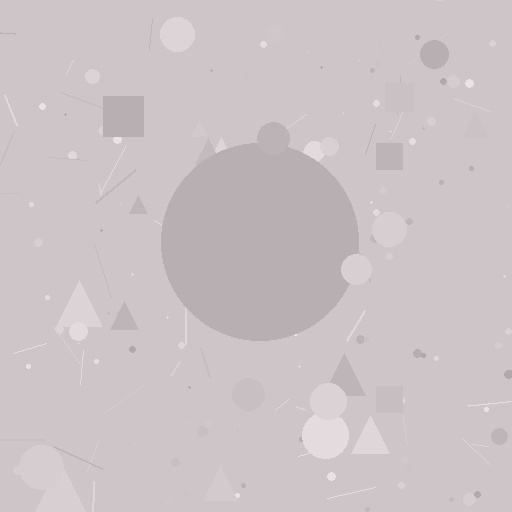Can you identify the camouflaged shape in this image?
The camouflaged shape is a circle.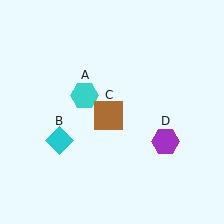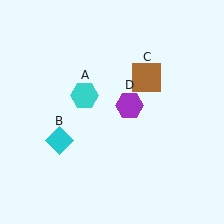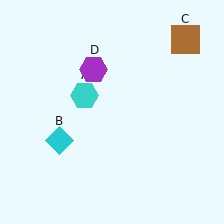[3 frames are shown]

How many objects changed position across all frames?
2 objects changed position: brown square (object C), purple hexagon (object D).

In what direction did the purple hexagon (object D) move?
The purple hexagon (object D) moved up and to the left.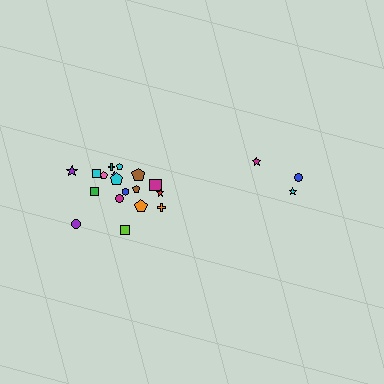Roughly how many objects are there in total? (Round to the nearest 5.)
Roughly 20 objects in total.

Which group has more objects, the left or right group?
The left group.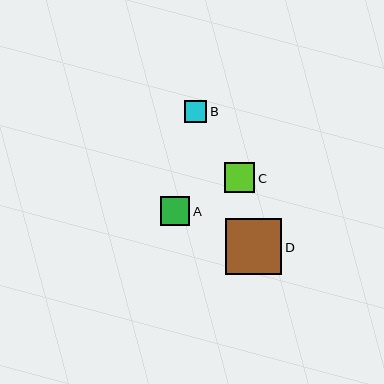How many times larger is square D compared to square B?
Square D is approximately 2.6 times the size of square B.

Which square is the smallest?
Square B is the smallest with a size of approximately 22 pixels.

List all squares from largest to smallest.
From largest to smallest: D, C, A, B.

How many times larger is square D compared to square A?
Square D is approximately 1.9 times the size of square A.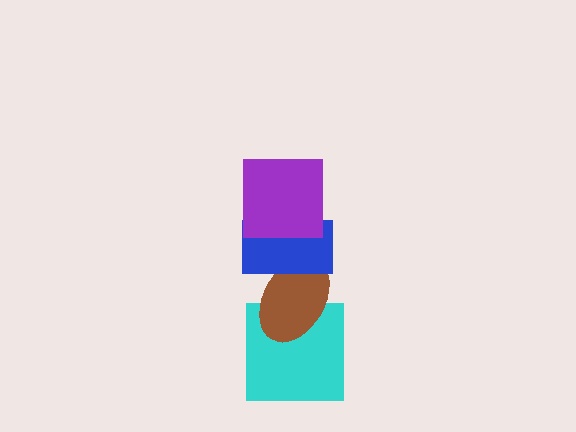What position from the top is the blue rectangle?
The blue rectangle is 2nd from the top.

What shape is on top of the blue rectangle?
The purple square is on top of the blue rectangle.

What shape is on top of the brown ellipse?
The blue rectangle is on top of the brown ellipse.